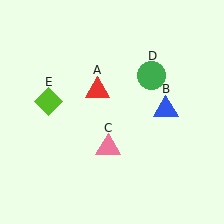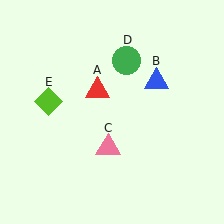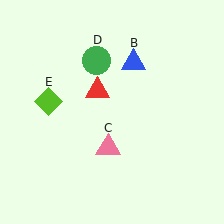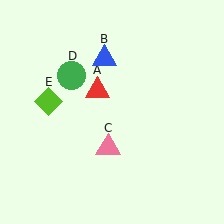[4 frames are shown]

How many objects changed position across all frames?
2 objects changed position: blue triangle (object B), green circle (object D).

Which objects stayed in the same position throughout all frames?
Red triangle (object A) and pink triangle (object C) and lime diamond (object E) remained stationary.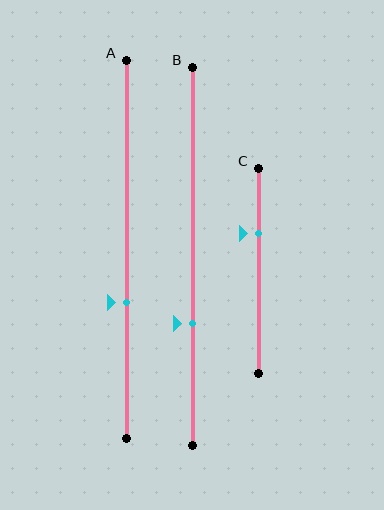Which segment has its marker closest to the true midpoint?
Segment A has its marker closest to the true midpoint.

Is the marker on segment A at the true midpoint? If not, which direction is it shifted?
No, the marker on segment A is shifted downward by about 14% of the segment length.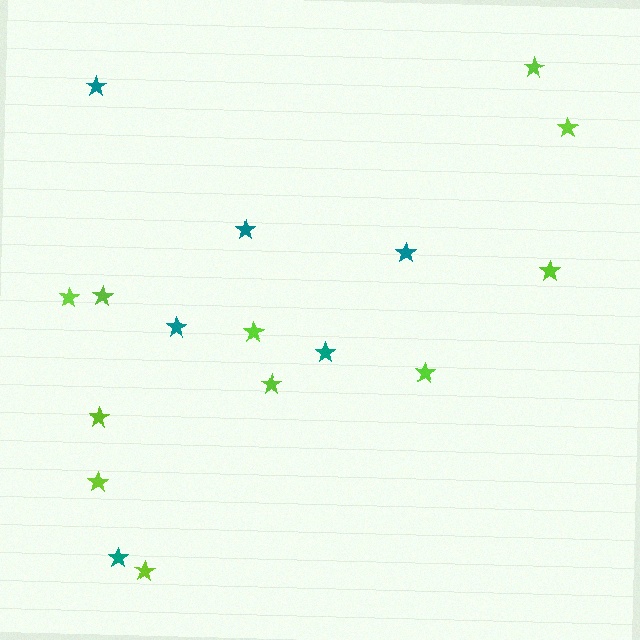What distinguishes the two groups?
There are 2 groups: one group of lime stars (11) and one group of teal stars (6).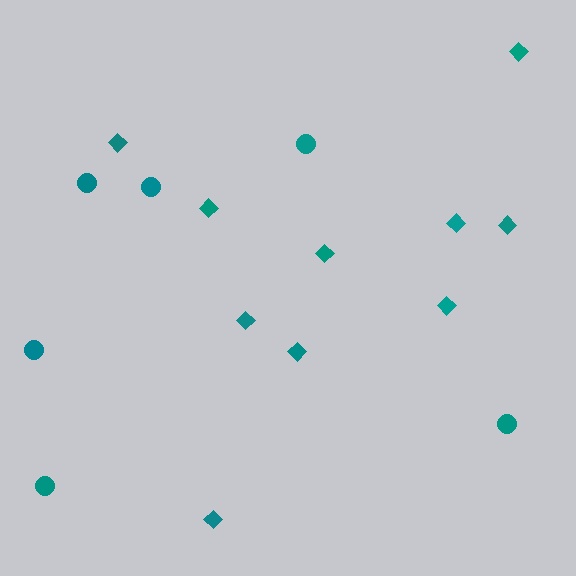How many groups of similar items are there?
There are 2 groups: one group of circles (6) and one group of diamonds (10).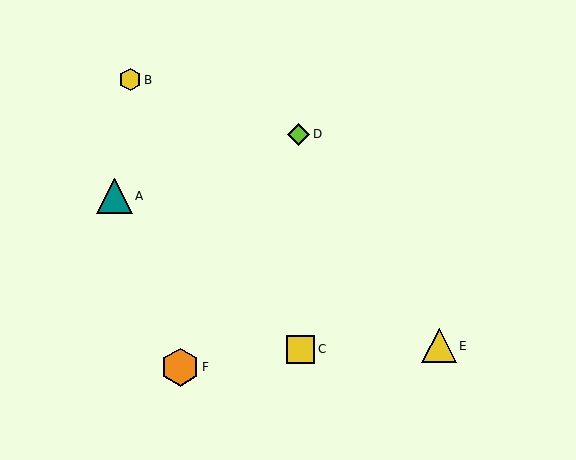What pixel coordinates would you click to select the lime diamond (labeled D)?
Click at (298, 134) to select the lime diamond D.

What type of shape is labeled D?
Shape D is a lime diamond.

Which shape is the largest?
The orange hexagon (labeled F) is the largest.